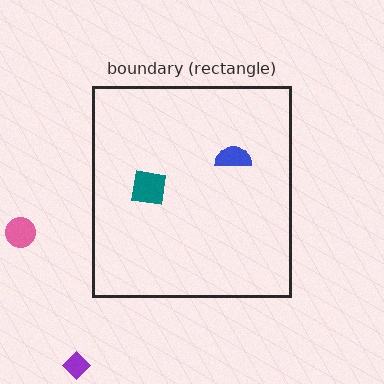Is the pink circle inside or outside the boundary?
Outside.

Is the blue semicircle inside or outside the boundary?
Inside.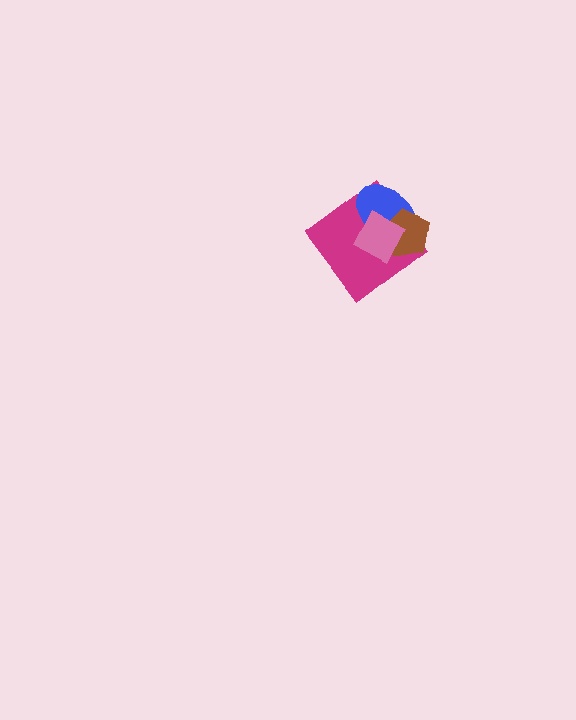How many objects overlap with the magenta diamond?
3 objects overlap with the magenta diamond.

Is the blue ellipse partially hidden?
Yes, it is partially covered by another shape.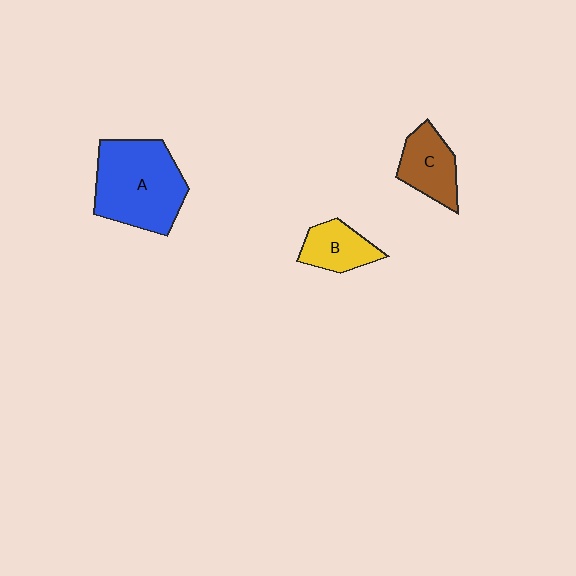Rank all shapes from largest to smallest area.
From largest to smallest: A (blue), C (brown), B (yellow).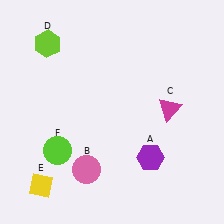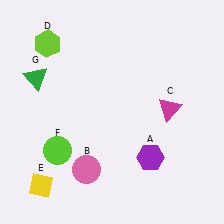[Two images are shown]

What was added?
A green triangle (G) was added in Image 2.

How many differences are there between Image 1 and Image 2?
There is 1 difference between the two images.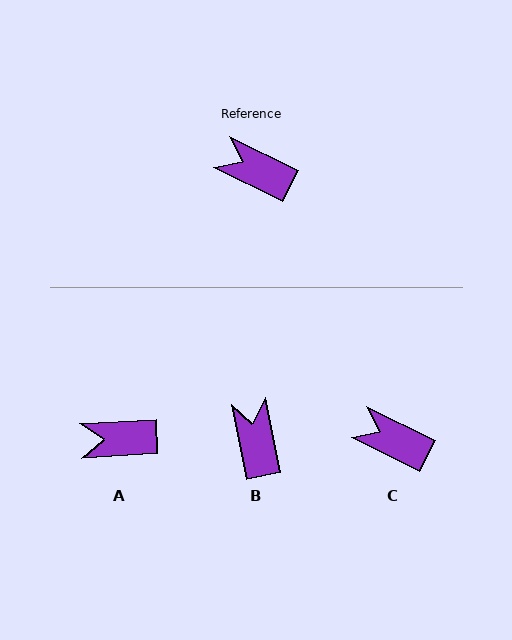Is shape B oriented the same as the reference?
No, it is off by about 52 degrees.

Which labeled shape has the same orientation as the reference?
C.